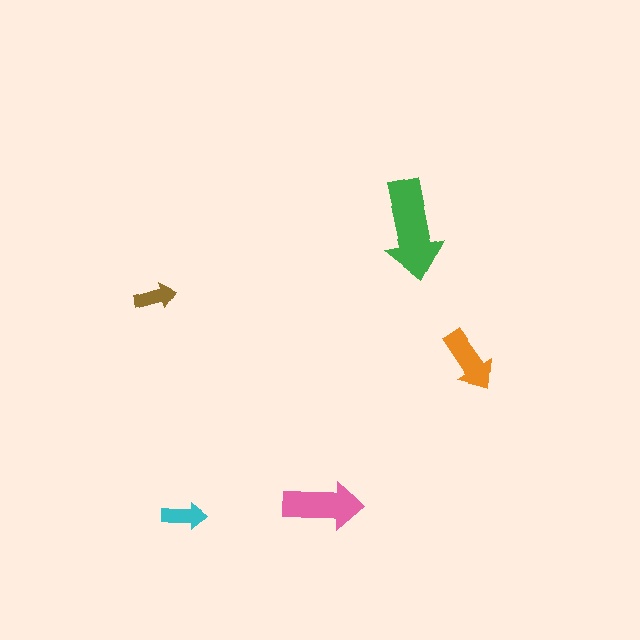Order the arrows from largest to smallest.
the green one, the pink one, the orange one, the cyan one, the brown one.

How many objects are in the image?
There are 5 objects in the image.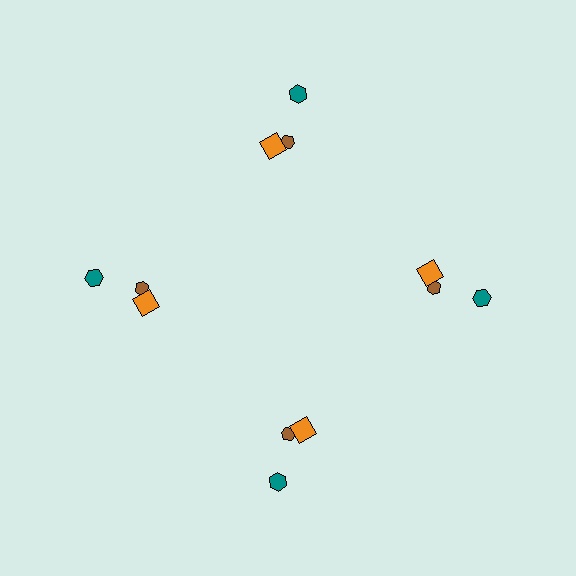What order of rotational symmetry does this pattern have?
This pattern has 4-fold rotational symmetry.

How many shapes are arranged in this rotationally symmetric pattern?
There are 12 shapes, arranged in 4 groups of 3.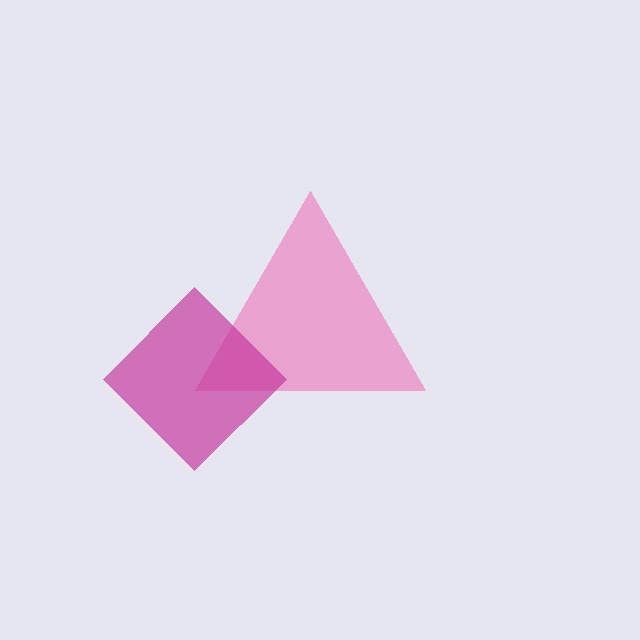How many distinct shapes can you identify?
There are 2 distinct shapes: a pink triangle, a magenta diamond.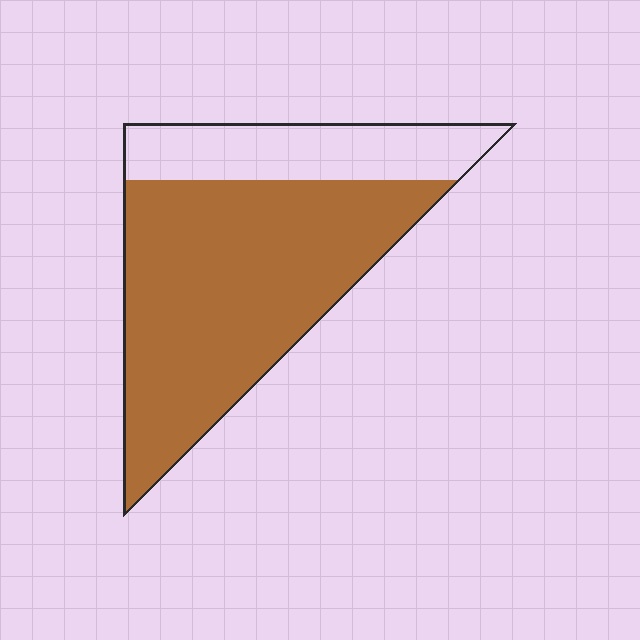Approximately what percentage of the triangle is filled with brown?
Approximately 75%.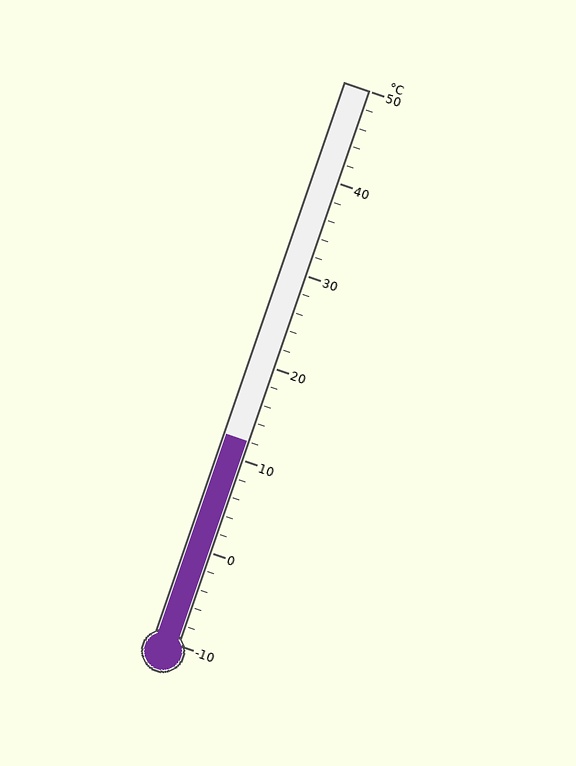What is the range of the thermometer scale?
The thermometer scale ranges from -10°C to 50°C.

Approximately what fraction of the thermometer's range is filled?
The thermometer is filled to approximately 35% of its range.